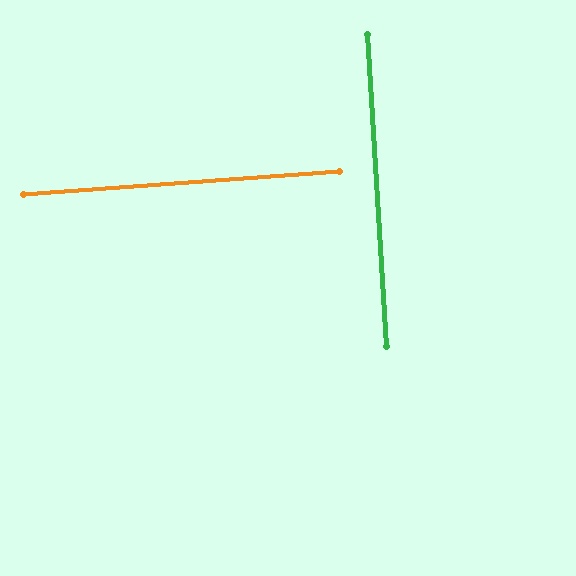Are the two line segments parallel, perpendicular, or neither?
Perpendicular — they meet at approximately 89°.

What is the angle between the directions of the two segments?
Approximately 89 degrees.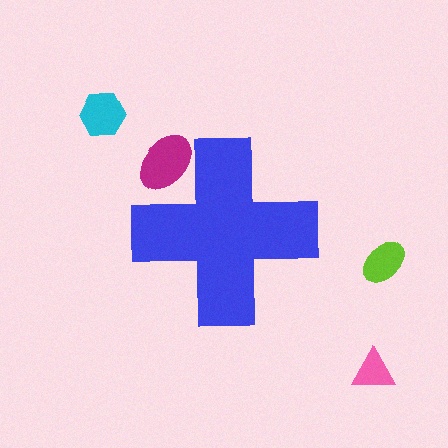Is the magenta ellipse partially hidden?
Yes, the magenta ellipse is partially hidden behind the blue cross.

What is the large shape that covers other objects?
A blue cross.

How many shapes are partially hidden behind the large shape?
1 shape is partially hidden.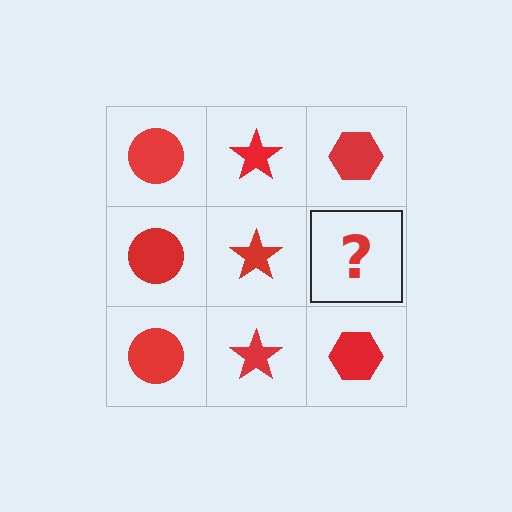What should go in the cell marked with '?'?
The missing cell should contain a red hexagon.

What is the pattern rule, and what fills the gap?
The rule is that each column has a consistent shape. The gap should be filled with a red hexagon.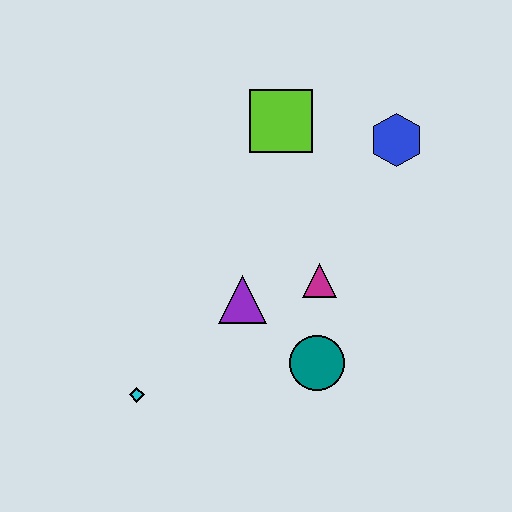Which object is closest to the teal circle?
The magenta triangle is closest to the teal circle.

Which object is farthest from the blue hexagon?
The cyan diamond is farthest from the blue hexagon.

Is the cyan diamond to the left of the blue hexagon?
Yes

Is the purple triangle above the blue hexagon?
No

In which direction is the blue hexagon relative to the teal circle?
The blue hexagon is above the teal circle.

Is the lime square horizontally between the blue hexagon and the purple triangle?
Yes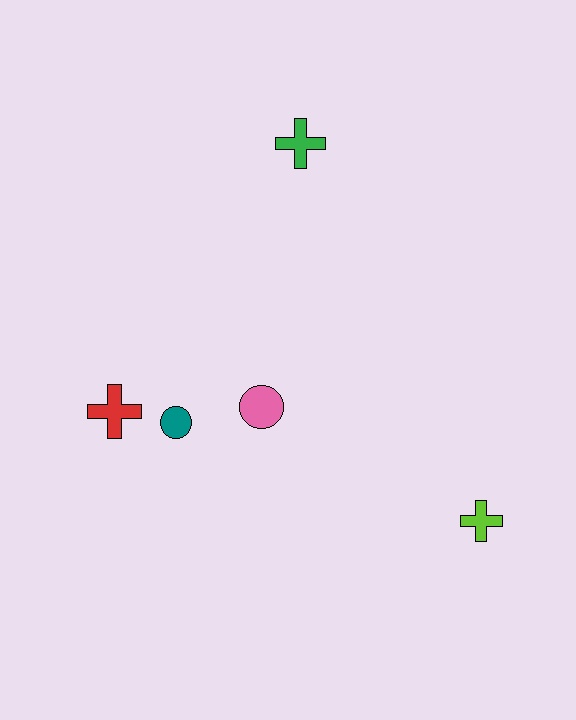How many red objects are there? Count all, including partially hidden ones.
There is 1 red object.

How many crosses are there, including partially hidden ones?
There are 3 crosses.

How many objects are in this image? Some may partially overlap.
There are 5 objects.